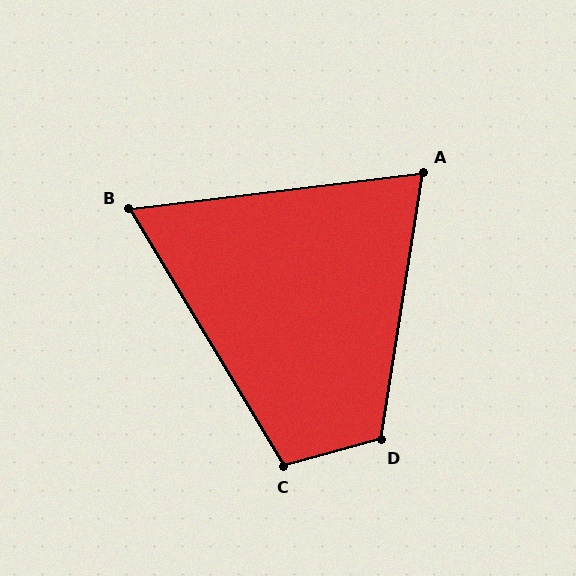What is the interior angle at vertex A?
Approximately 74 degrees (acute).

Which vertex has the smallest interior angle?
B, at approximately 66 degrees.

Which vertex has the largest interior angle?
D, at approximately 114 degrees.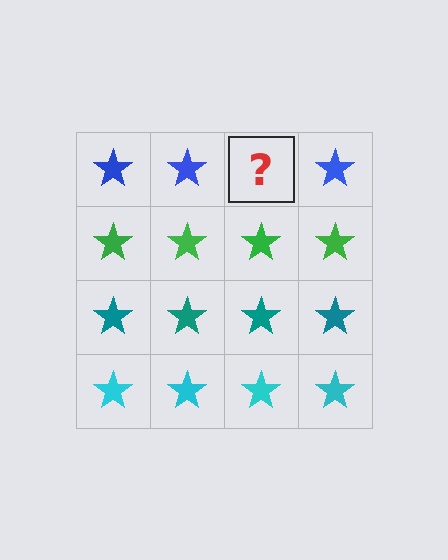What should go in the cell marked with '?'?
The missing cell should contain a blue star.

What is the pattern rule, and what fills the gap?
The rule is that each row has a consistent color. The gap should be filled with a blue star.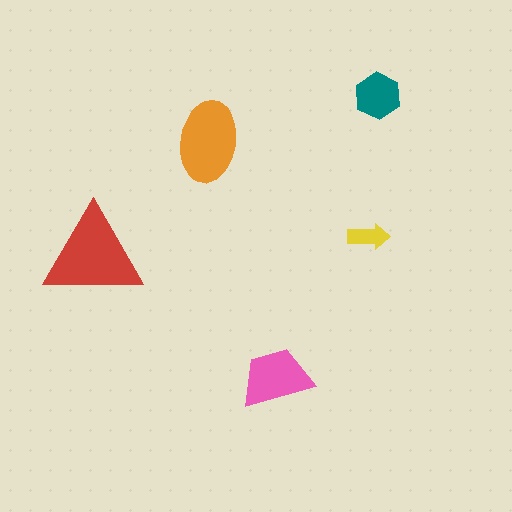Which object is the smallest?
The yellow arrow.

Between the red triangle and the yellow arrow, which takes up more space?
The red triangle.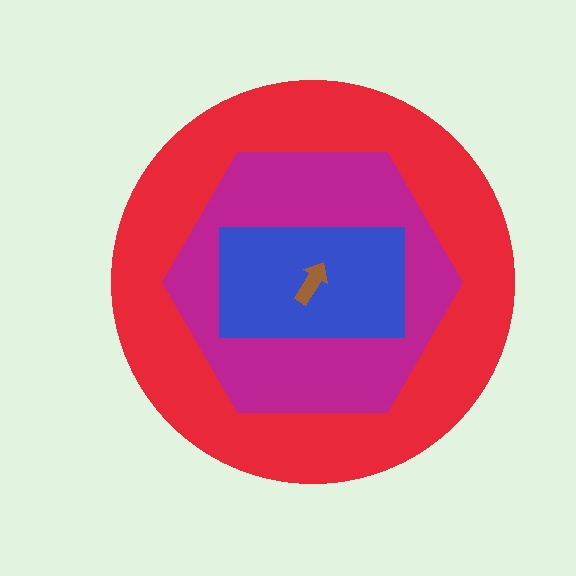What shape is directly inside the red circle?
The magenta hexagon.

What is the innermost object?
The brown arrow.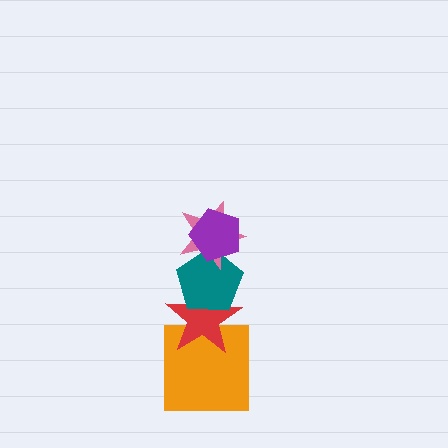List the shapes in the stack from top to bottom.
From top to bottom: the purple pentagon, the pink star, the teal pentagon, the red star, the orange square.